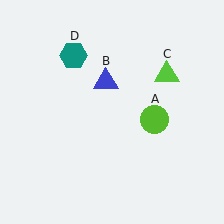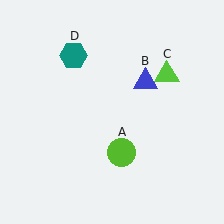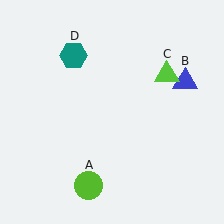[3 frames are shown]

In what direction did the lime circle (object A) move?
The lime circle (object A) moved down and to the left.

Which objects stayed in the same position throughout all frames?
Lime triangle (object C) and teal hexagon (object D) remained stationary.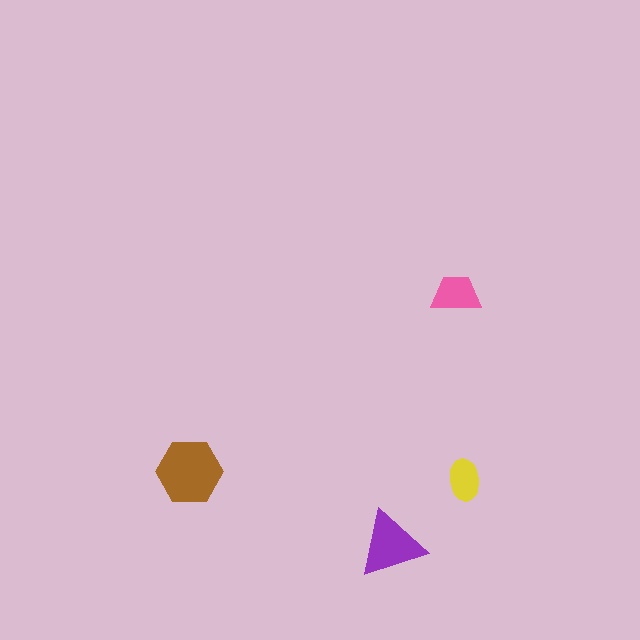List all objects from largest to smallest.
The brown hexagon, the purple triangle, the pink trapezoid, the yellow ellipse.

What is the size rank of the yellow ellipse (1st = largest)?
4th.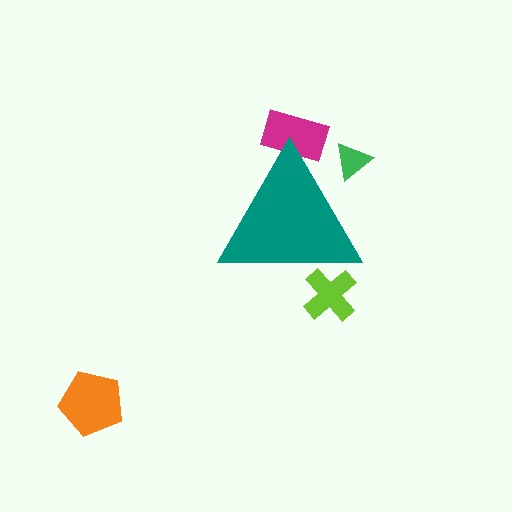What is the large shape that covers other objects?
A teal triangle.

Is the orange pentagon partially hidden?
No, the orange pentagon is fully visible.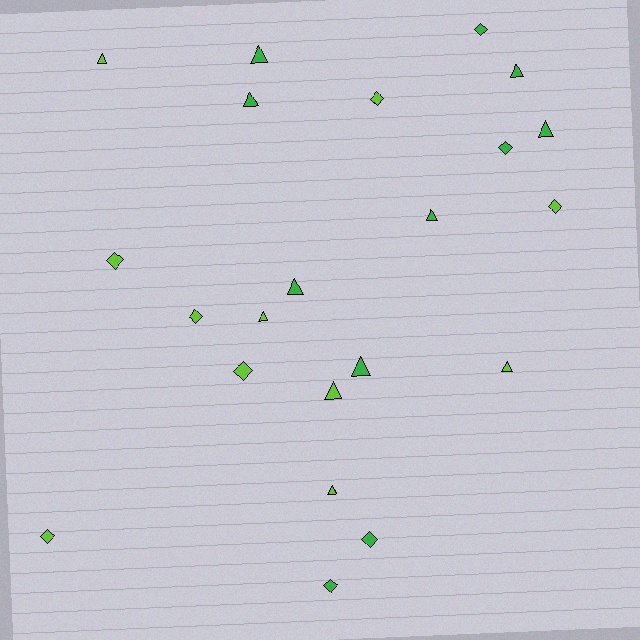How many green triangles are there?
There are 7 green triangles.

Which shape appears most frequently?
Triangle, with 12 objects.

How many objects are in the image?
There are 22 objects.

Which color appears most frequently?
Lime, with 11 objects.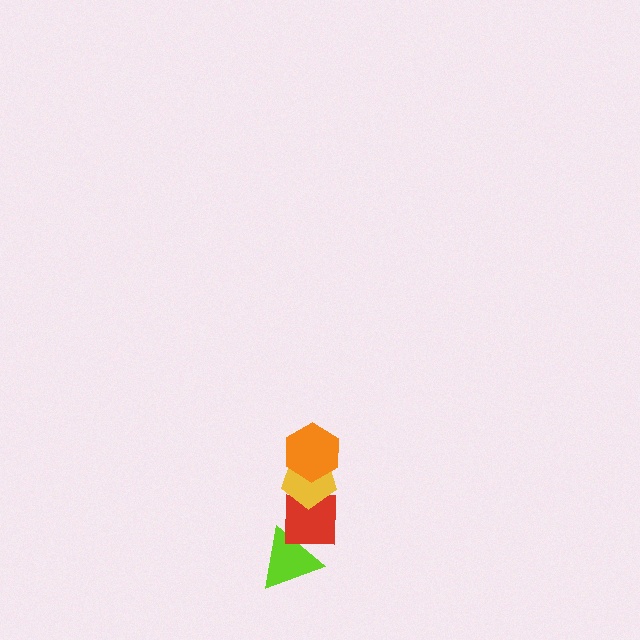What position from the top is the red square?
The red square is 3rd from the top.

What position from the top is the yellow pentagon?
The yellow pentagon is 2nd from the top.